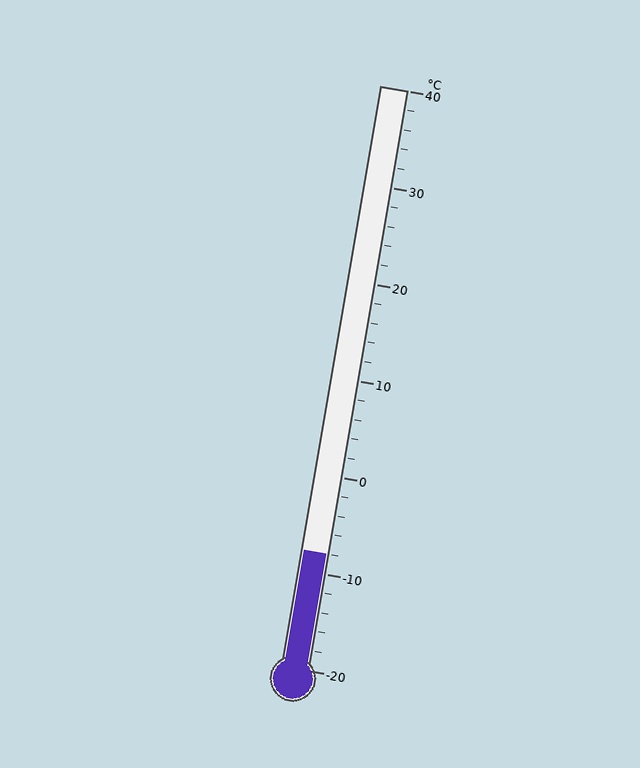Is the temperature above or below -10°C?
The temperature is above -10°C.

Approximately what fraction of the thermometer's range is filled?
The thermometer is filled to approximately 20% of its range.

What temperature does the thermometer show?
The thermometer shows approximately -8°C.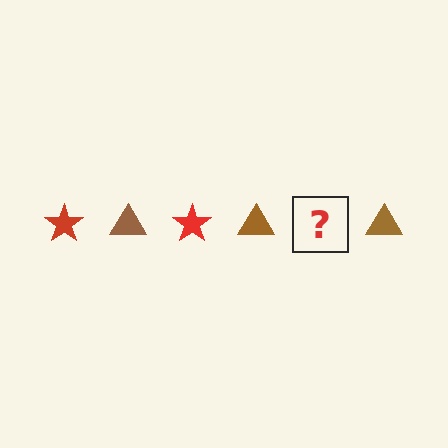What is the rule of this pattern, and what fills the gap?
The rule is that the pattern alternates between red star and brown triangle. The gap should be filled with a red star.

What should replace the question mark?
The question mark should be replaced with a red star.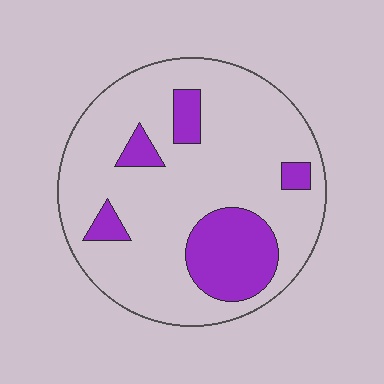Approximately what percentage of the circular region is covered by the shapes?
Approximately 20%.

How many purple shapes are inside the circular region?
5.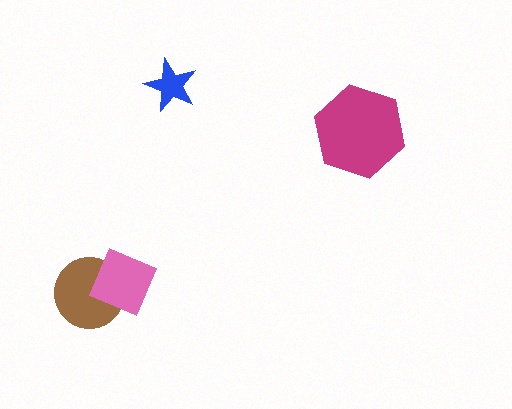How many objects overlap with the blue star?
0 objects overlap with the blue star.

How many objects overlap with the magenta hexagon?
0 objects overlap with the magenta hexagon.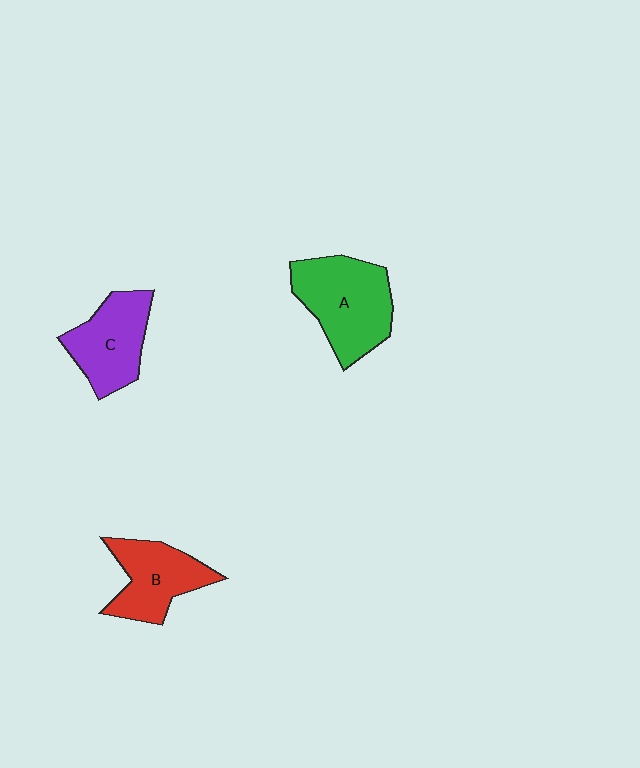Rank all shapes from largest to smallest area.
From largest to smallest: A (green), C (purple), B (red).